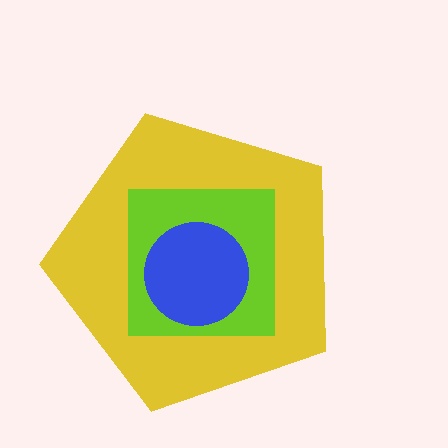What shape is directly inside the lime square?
The blue circle.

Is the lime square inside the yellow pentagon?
Yes.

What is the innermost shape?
The blue circle.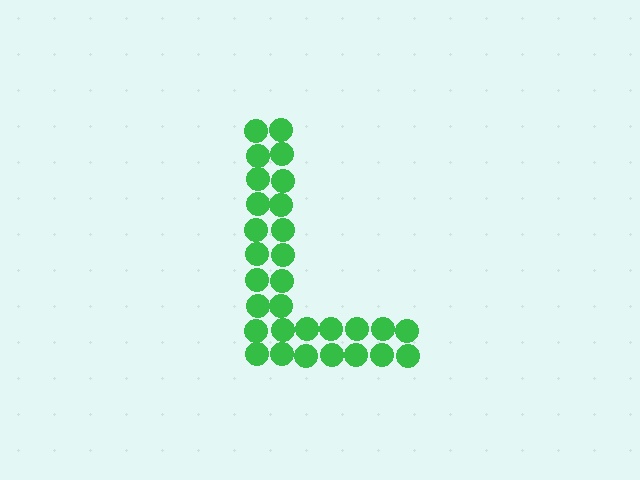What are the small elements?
The small elements are circles.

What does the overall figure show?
The overall figure shows the letter L.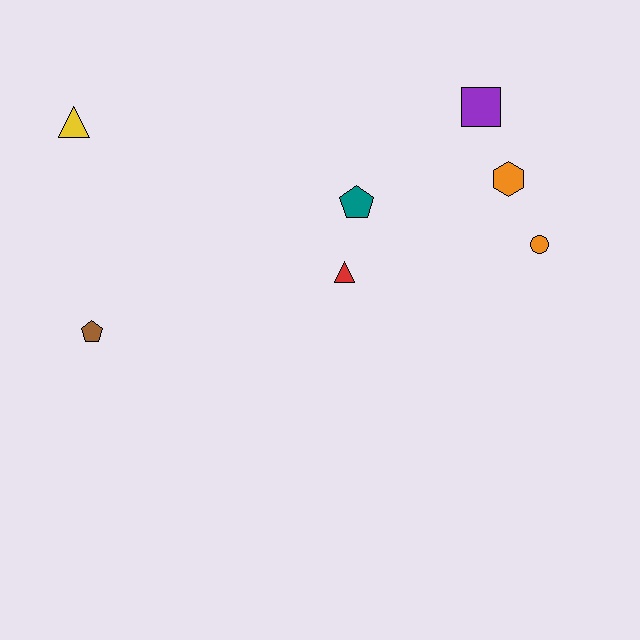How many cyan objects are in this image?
There are no cyan objects.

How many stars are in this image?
There are no stars.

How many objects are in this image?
There are 7 objects.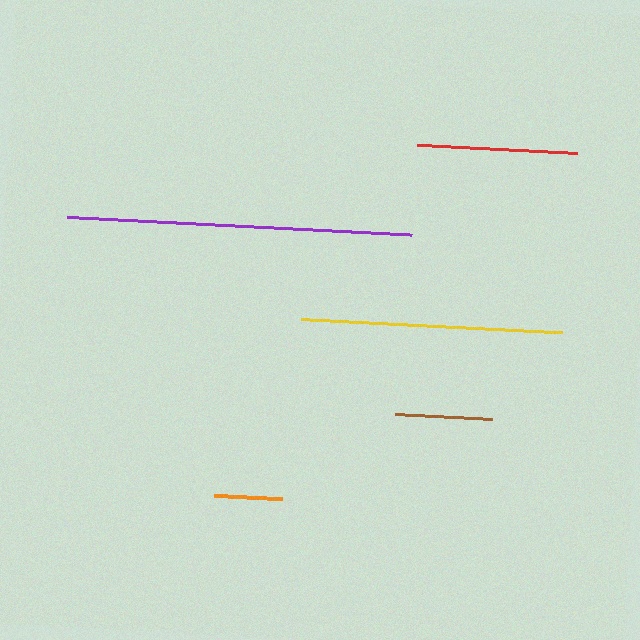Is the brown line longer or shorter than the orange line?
The brown line is longer than the orange line.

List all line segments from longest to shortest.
From longest to shortest: purple, yellow, red, brown, orange.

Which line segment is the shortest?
The orange line is the shortest at approximately 68 pixels.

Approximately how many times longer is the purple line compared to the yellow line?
The purple line is approximately 1.3 times the length of the yellow line.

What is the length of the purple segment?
The purple segment is approximately 345 pixels long.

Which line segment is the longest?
The purple line is the longest at approximately 345 pixels.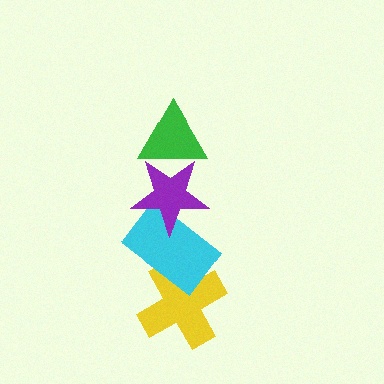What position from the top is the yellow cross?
The yellow cross is 4th from the top.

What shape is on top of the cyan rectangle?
The purple star is on top of the cyan rectangle.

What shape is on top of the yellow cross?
The cyan rectangle is on top of the yellow cross.